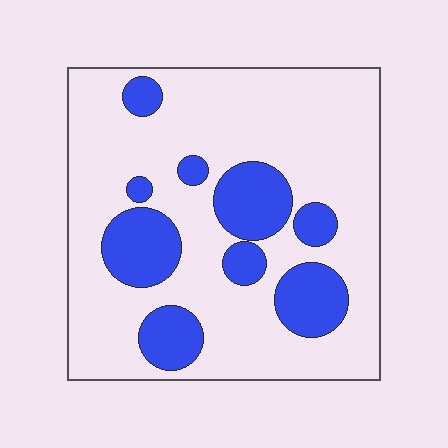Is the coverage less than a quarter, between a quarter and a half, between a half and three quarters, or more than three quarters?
Less than a quarter.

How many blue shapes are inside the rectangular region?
9.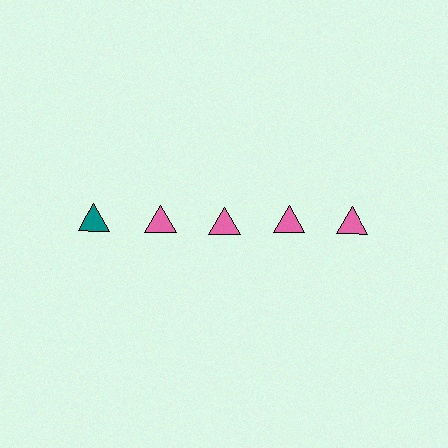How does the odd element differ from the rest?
It has a different color: teal instead of pink.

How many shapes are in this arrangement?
There are 5 shapes arranged in a grid pattern.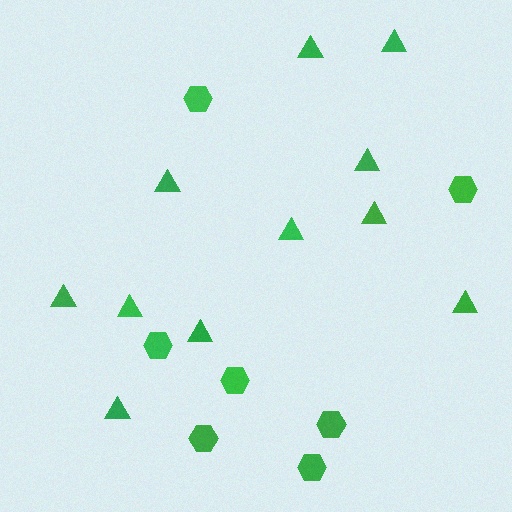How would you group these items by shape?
There are 2 groups: one group of hexagons (7) and one group of triangles (11).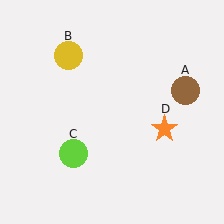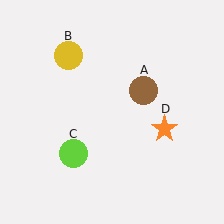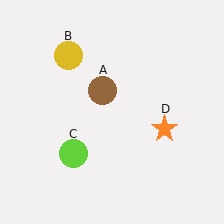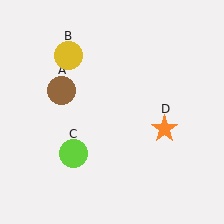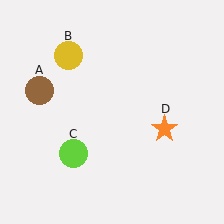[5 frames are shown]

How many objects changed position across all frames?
1 object changed position: brown circle (object A).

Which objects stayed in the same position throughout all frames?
Yellow circle (object B) and lime circle (object C) and orange star (object D) remained stationary.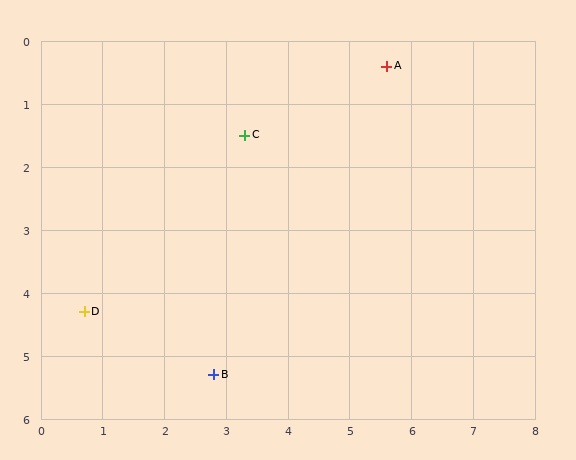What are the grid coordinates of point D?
Point D is at approximately (0.7, 4.3).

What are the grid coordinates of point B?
Point B is at approximately (2.8, 5.3).